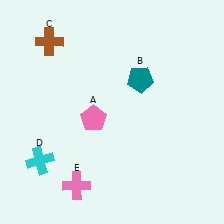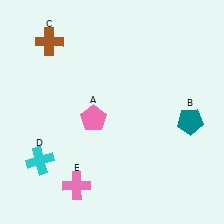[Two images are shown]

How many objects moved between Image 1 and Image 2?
1 object moved between the two images.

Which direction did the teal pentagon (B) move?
The teal pentagon (B) moved right.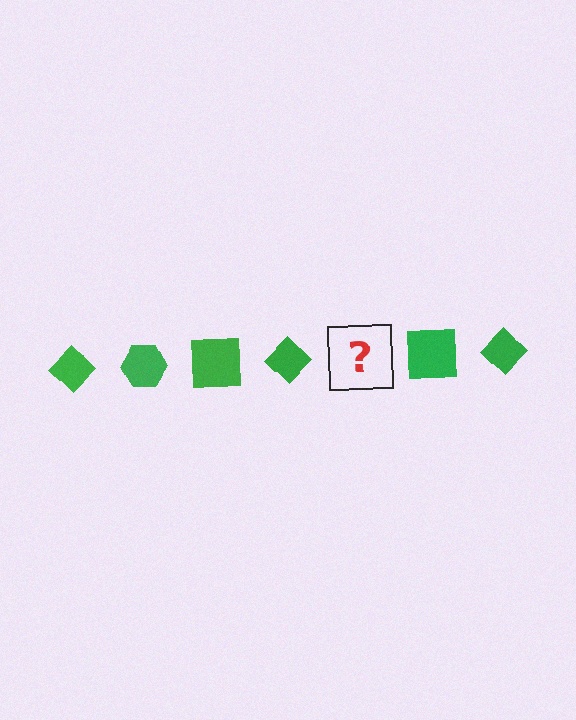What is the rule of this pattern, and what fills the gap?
The rule is that the pattern cycles through diamond, hexagon, square shapes in green. The gap should be filled with a green hexagon.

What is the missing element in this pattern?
The missing element is a green hexagon.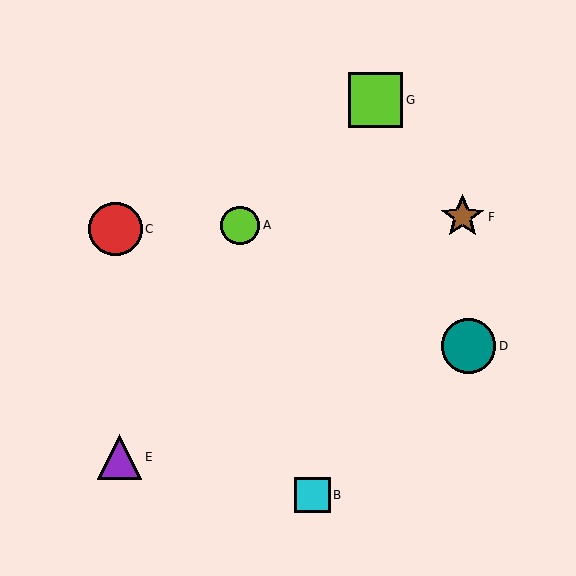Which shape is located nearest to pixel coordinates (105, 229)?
The red circle (labeled C) at (116, 229) is nearest to that location.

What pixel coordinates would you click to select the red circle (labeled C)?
Click at (116, 229) to select the red circle C.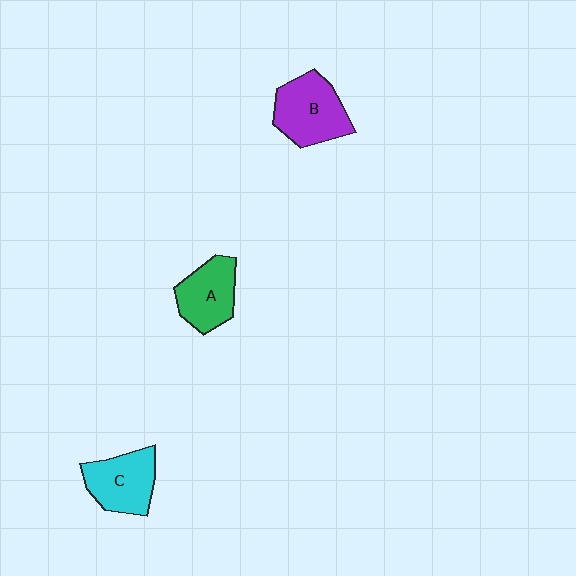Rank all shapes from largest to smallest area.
From largest to smallest: B (purple), C (cyan), A (green).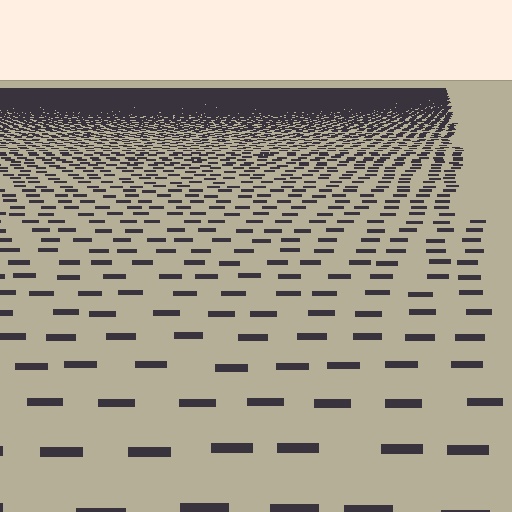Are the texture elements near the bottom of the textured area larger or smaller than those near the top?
Larger. Near the bottom, elements are closer to the viewer and appear at a bigger on-screen size.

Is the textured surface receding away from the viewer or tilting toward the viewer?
The surface is receding away from the viewer. Texture elements get smaller and denser toward the top.